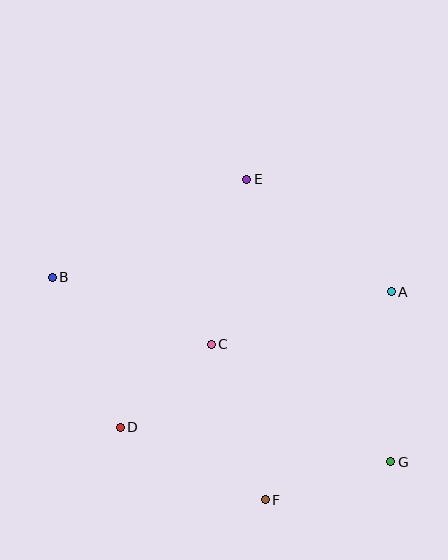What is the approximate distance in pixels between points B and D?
The distance between B and D is approximately 165 pixels.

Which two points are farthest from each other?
Points B and G are farthest from each other.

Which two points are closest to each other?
Points C and D are closest to each other.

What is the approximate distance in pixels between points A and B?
The distance between A and B is approximately 339 pixels.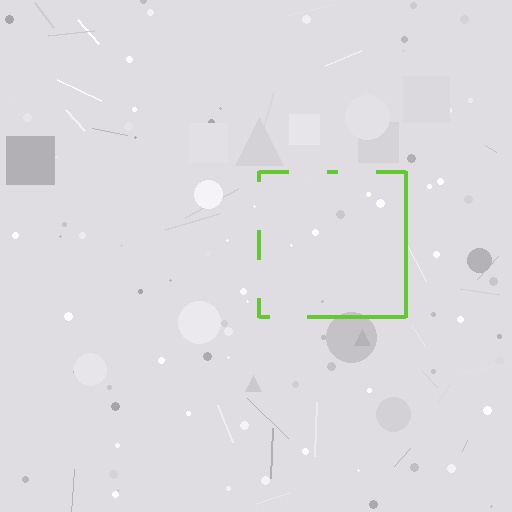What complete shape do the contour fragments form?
The contour fragments form a square.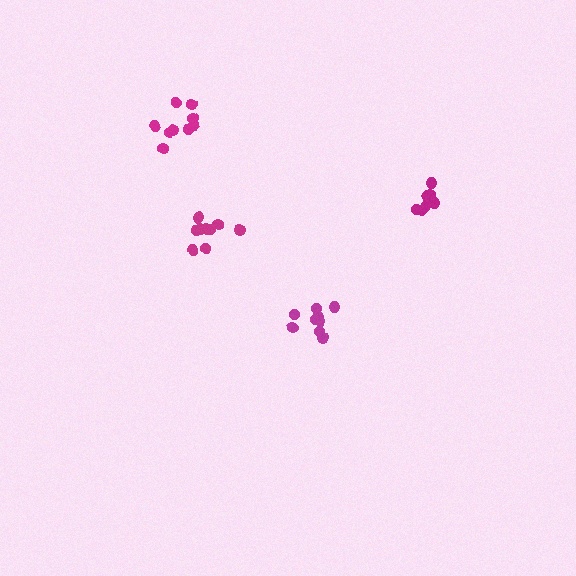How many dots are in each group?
Group 1: 9 dots, Group 2: 9 dots, Group 3: 9 dots, Group 4: 7 dots (34 total).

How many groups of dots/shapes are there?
There are 4 groups.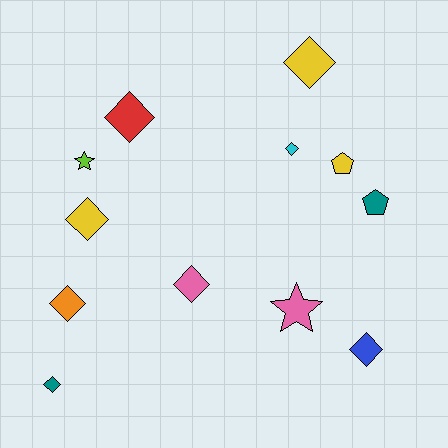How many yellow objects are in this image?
There are 3 yellow objects.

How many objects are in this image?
There are 12 objects.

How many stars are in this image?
There are 2 stars.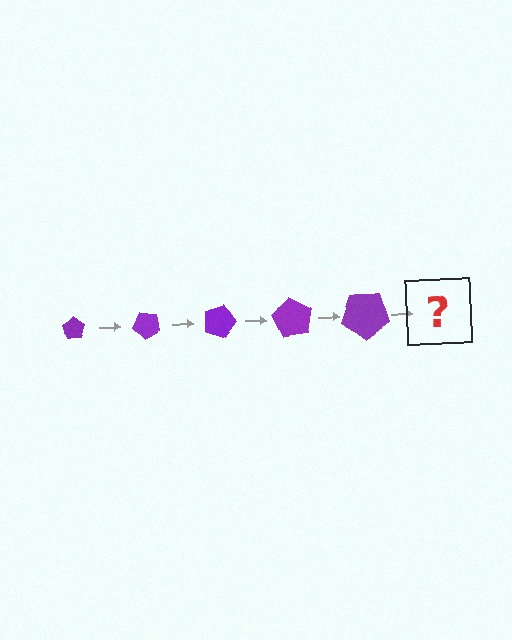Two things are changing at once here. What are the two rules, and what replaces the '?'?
The two rules are that the pentagon grows larger each step and it rotates 45 degrees each step. The '?' should be a pentagon, larger than the previous one and rotated 225 degrees from the start.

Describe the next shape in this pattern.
It should be a pentagon, larger than the previous one and rotated 225 degrees from the start.